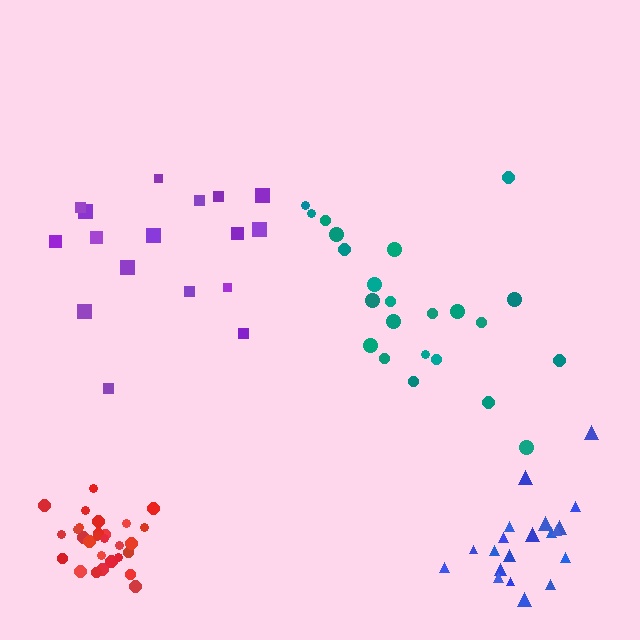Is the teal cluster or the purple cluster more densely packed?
Teal.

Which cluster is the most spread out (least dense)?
Purple.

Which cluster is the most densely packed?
Red.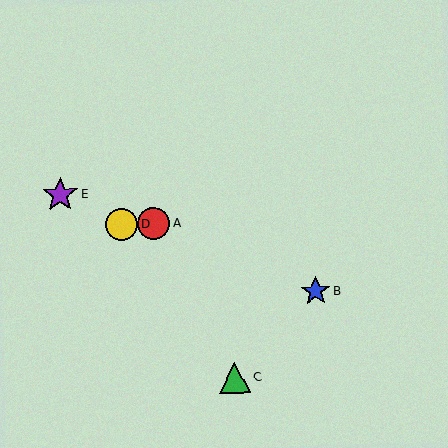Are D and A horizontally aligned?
Yes, both are at y≈225.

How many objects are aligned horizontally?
2 objects (A, D) are aligned horizontally.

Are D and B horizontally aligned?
No, D is at y≈225 and B is at y≈291.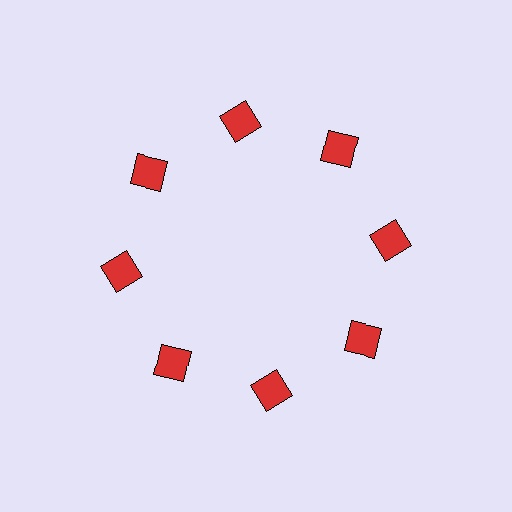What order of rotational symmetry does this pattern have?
This pattern has 8-fold rotational symmetry.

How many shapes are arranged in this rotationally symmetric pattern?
There are 8 shapes, arranged in 8 groups of 1.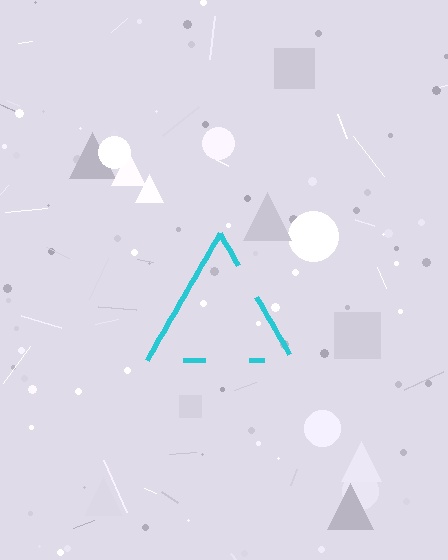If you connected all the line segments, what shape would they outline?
They would outline a triangle.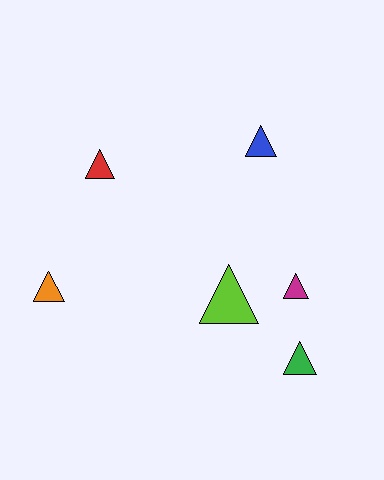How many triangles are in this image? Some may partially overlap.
There are 6 triangles.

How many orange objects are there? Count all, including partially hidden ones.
There is 1 orange object.